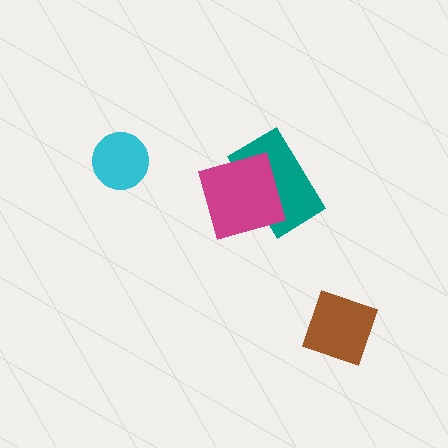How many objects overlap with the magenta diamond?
1 object overlaps with the magenta diamond.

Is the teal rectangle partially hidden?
Yes, it is partially covered by another shape.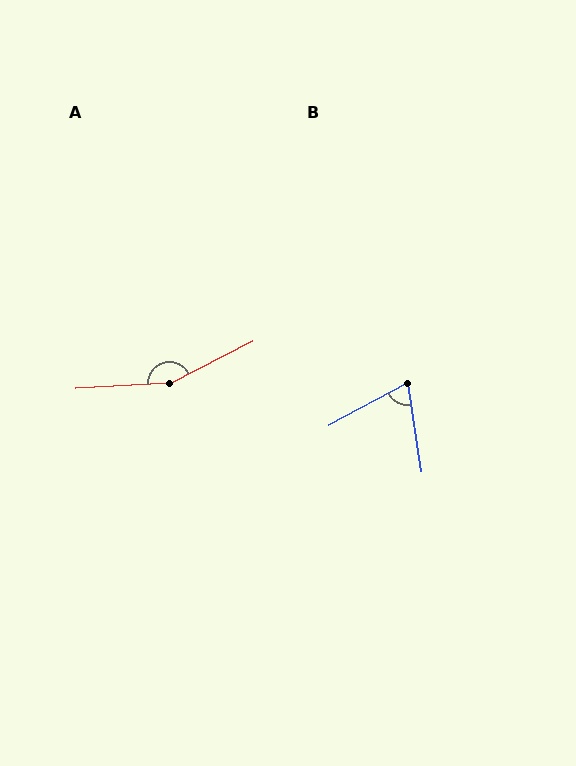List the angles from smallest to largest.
B (70°), A (157°).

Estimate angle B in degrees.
Approximately 70 degrees.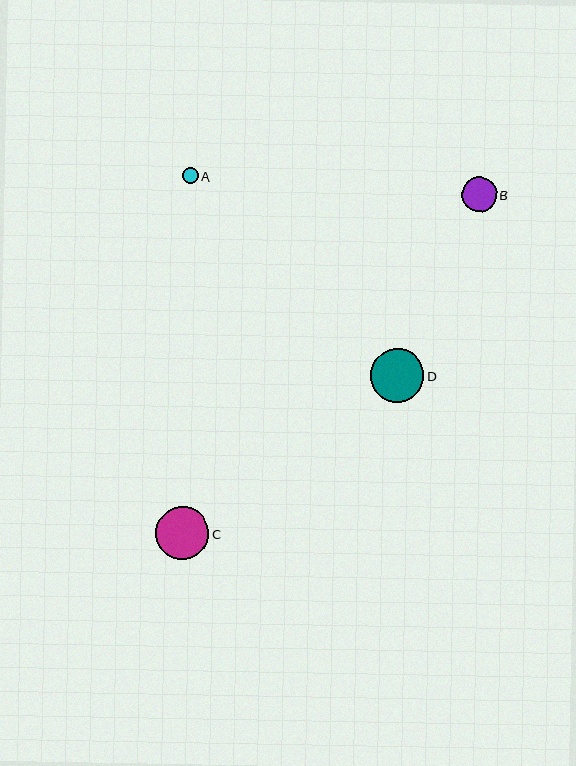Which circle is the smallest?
Circle A is the smallest with a size of approximately 15 pixels.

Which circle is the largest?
Circle D is the largest with a size of approximately 54 pixels.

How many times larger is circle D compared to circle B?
Circle D is approximately 1.5 times the size of circle B.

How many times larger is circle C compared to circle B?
Circle C is approximately 1.5 times the size of circle B.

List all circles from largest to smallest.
From largest to smallest: D, C, B, A.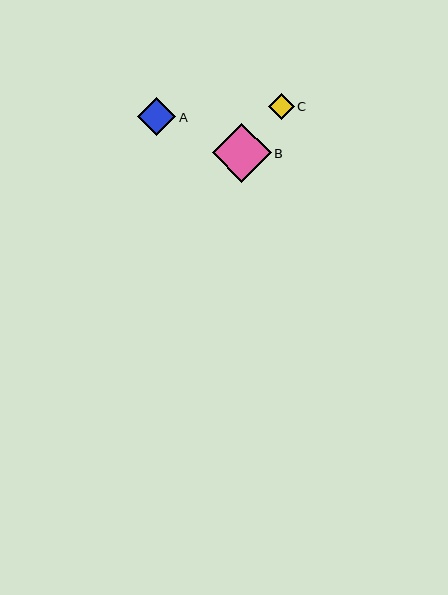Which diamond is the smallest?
Diamond C is the smallest with a size of approximately 26 pixels.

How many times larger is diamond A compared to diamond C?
Diamond A is approximately 1.5 times the size of diamond C.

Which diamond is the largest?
Diamond B is the largest with a size of approximately 59 pixels.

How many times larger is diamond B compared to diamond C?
Diamond B is approximately 2.3 times the size of diamond C.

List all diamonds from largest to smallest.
From largest to smallest: B, A, C.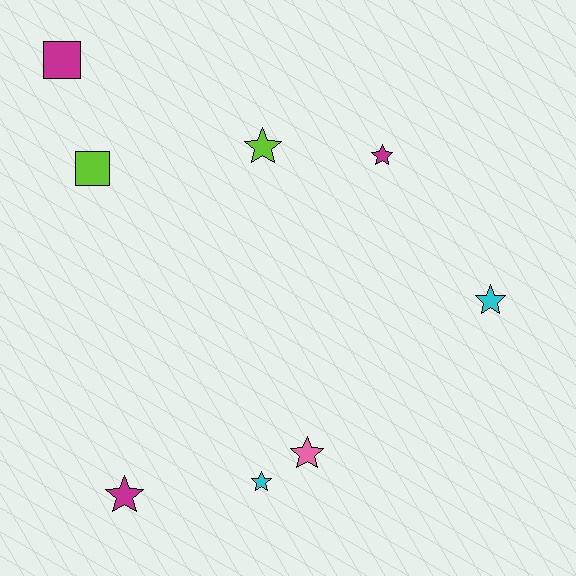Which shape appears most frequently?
Star, with 6 objects.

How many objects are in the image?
There are 8 objects.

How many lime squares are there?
There is 1 lime square.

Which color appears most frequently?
Magenta, with 3 objects.